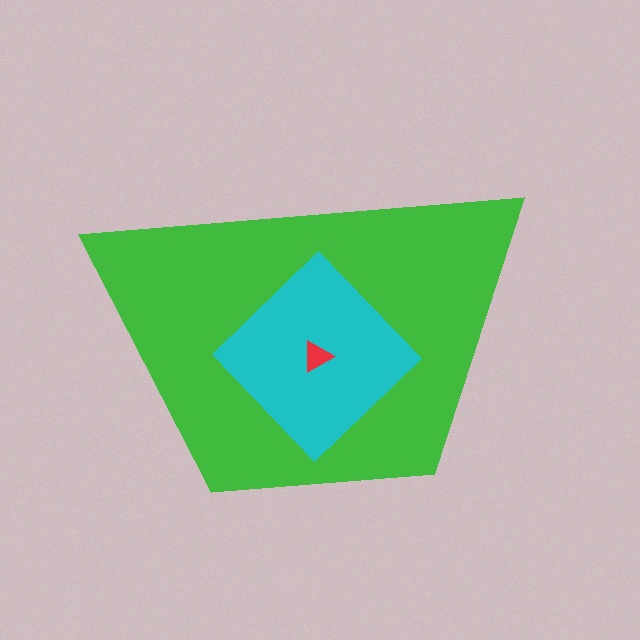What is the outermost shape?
The green trapezoid.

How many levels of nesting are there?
3.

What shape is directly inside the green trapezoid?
The cyan diamond.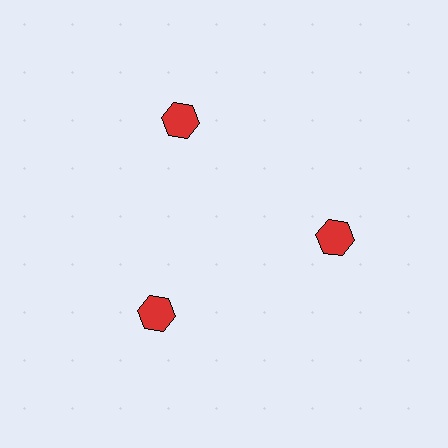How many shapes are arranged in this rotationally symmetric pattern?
There are 3 shapes, arranged in 3 groups of 1.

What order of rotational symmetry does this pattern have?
This pattern has 3-fold rotational symmetry.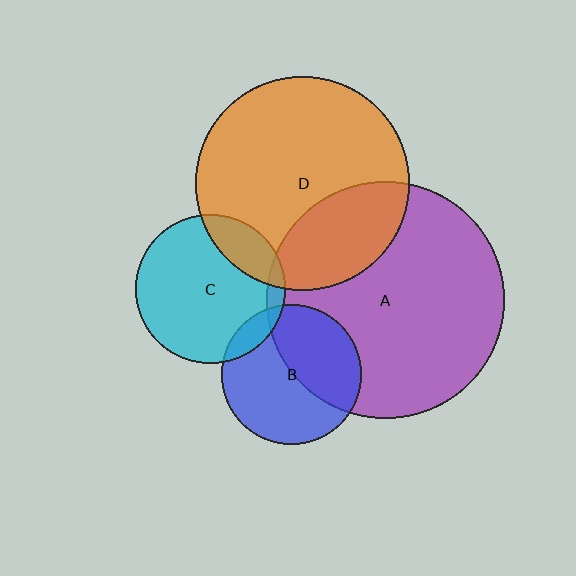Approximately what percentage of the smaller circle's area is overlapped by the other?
Approximately 10%.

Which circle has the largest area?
Circle A (purple).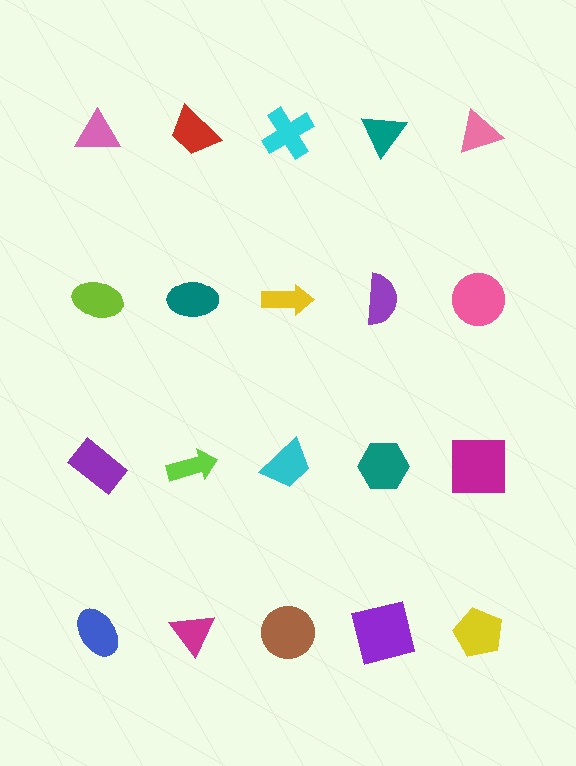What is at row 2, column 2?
A teal ellipse.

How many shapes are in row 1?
5 shapes.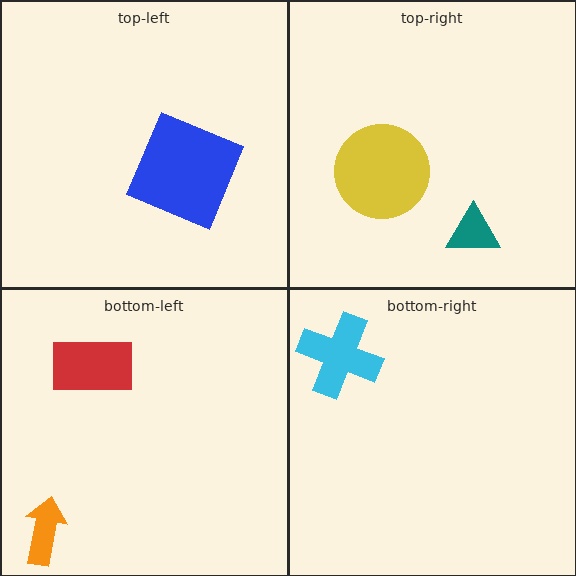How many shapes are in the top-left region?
1.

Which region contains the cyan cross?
The bottom-right region.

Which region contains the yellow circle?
The top-right region.